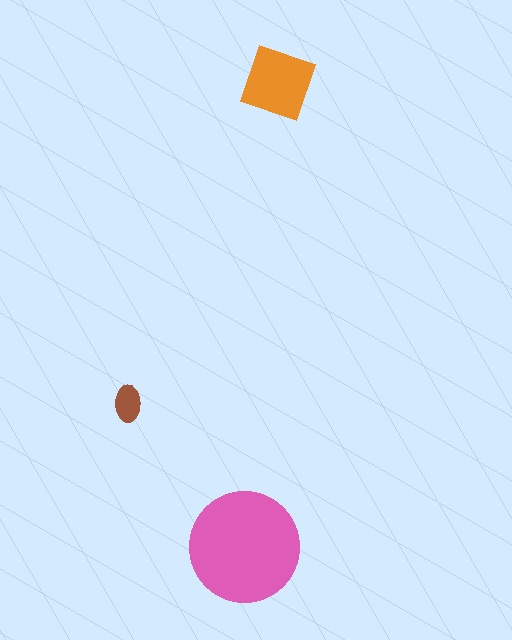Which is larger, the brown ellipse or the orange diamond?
The orange diamond.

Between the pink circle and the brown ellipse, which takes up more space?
The pink circle.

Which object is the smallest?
The brown ellipse.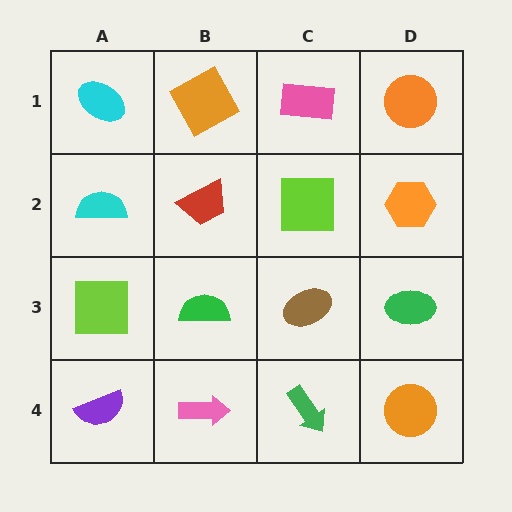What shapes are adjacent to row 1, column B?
A red trapezoid (row 2, column B), a cyan ellipse (row 1, column A), a pink rectangle (row 1, column C).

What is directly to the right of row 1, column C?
An orange circle.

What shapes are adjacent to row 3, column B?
A red trapezoid (row 2, column B), a pink arrow (row 4, column B), a lime square (row 3, column A), a brown ellipse (row 3, column C).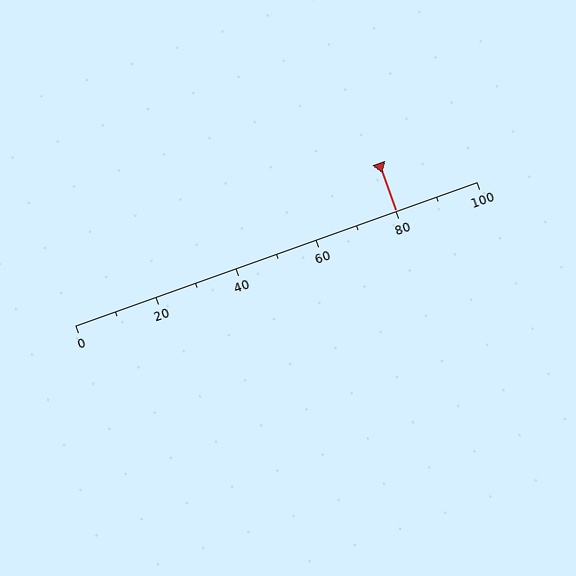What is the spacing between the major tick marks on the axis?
The major ticks are spaced 20 apart.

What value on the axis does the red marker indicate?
The marker indicates approximately 80.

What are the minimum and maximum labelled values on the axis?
The axis runs from 0 to 100.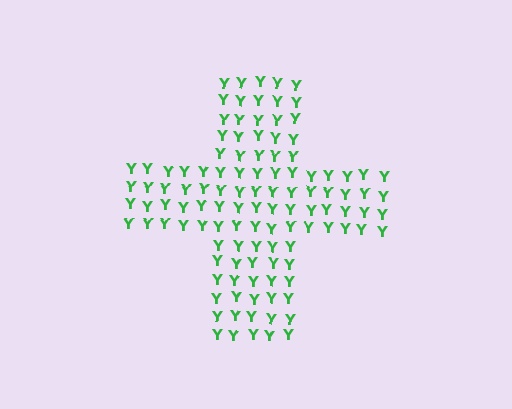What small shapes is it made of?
It is made of small letter Y's.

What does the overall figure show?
The overall figure shows a cross.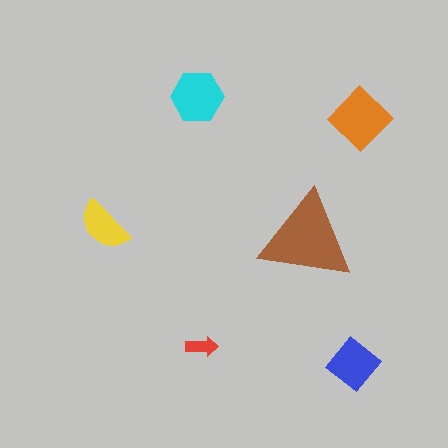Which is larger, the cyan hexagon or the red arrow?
The cyan hexagon.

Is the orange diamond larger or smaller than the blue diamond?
Larger.